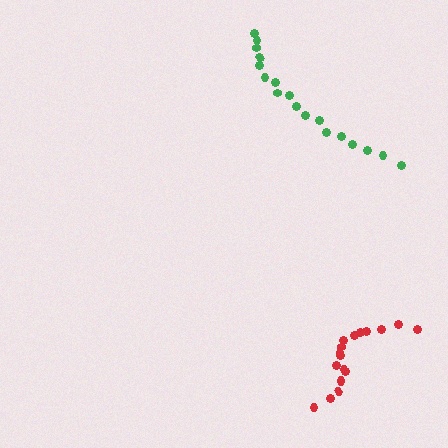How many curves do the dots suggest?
There are 2 distinct paths.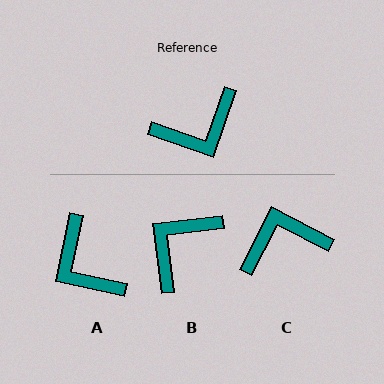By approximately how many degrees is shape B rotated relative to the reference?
Approximately 154 degrees clockwise.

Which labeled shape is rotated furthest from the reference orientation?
C, about 172 degrees away.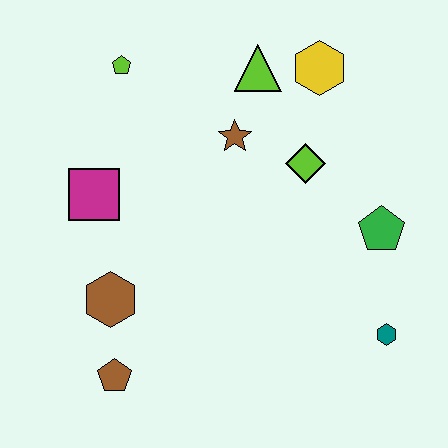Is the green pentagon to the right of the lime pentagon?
Yes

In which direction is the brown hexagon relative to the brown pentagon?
The brown hexagon is above the brown pentagon.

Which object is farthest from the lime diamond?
The brown pentagon is farthest from the lime diamond.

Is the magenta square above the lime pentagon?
No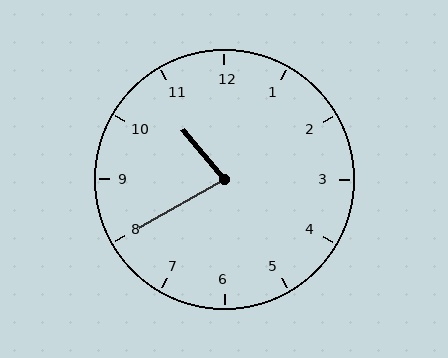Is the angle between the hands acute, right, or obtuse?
It is acute.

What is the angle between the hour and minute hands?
Approximately 80 degrees.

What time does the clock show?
10:40.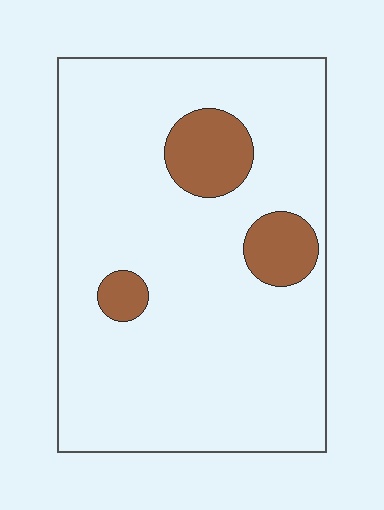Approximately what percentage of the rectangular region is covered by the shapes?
Approximately 10%.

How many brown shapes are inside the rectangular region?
3.